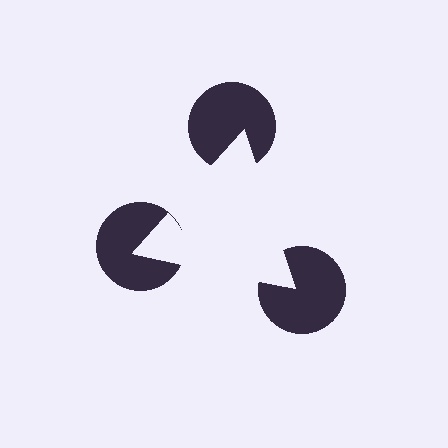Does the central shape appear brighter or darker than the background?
It typically appears slightly brighter than the background, even though no actual brightness change is drawn.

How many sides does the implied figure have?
3 sides.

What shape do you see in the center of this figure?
An illusory triangle — its edges are inferred from the aligned wedge cuts in the pac-man discs, not physically drawn.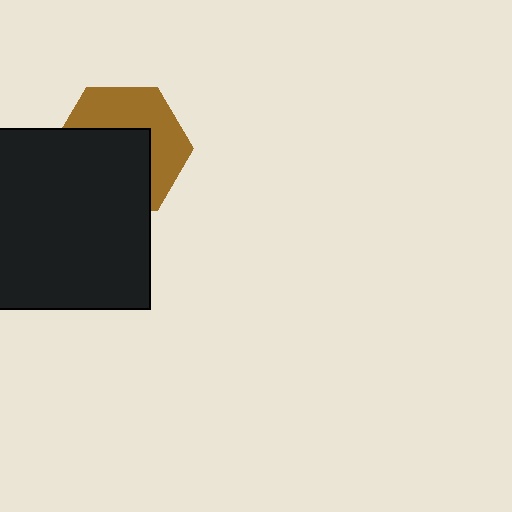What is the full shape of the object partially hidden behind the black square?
The partially hidden object is a brown hexagon.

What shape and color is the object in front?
The object in front is a black square.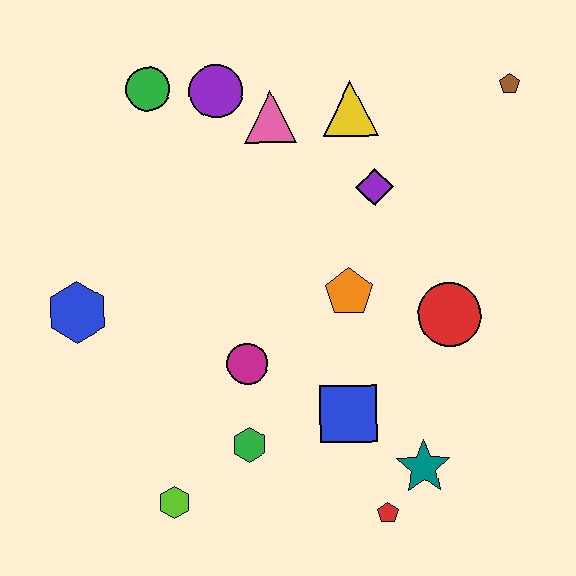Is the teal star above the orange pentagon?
No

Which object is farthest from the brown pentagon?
The lime hexagon is farthest from the brown pentagon.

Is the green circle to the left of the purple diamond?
Yes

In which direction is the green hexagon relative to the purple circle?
The green hexagon is below the purple circle.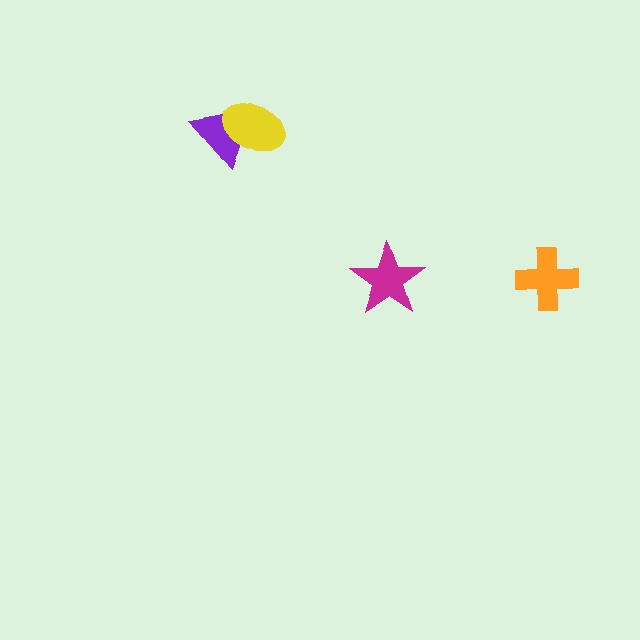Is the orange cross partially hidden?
No, no other shape covers it.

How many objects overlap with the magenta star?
0 objects overlap with the magenta star.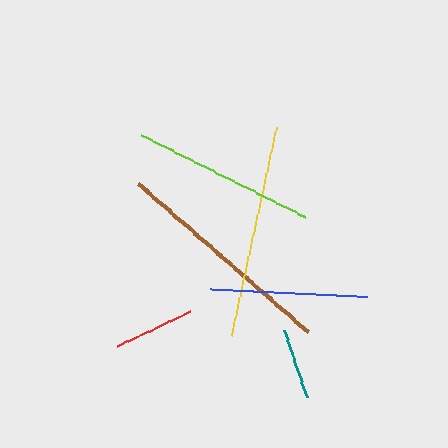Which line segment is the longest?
The brown line is the longest at approximately 226 pixels.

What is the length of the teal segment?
The teal segment is approximately 71 pixels long.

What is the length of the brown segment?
The brown segment is approximately 226 pixels long.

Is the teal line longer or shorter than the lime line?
The lime line is longer than the teal line.